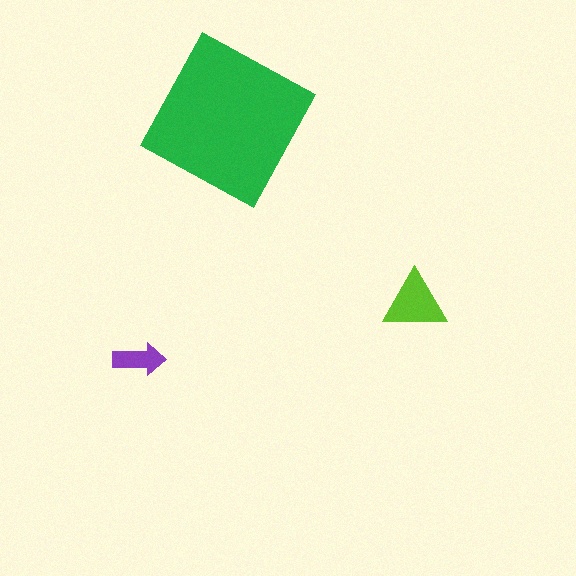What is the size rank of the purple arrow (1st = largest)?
3rd.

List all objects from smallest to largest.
The purple arrow, the lime triangle, the green square.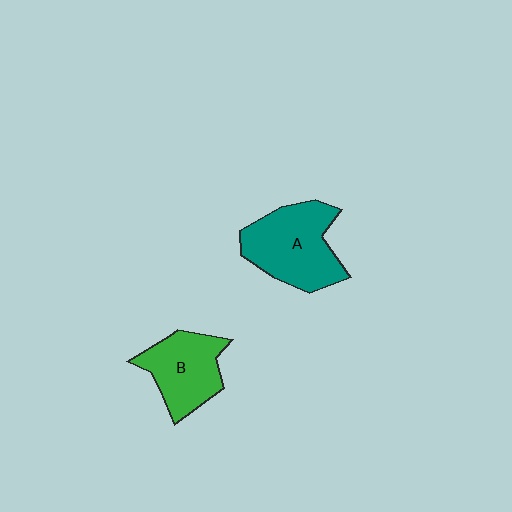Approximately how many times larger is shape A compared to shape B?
Approximately 1.3 times.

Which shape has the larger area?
Shape A (teal).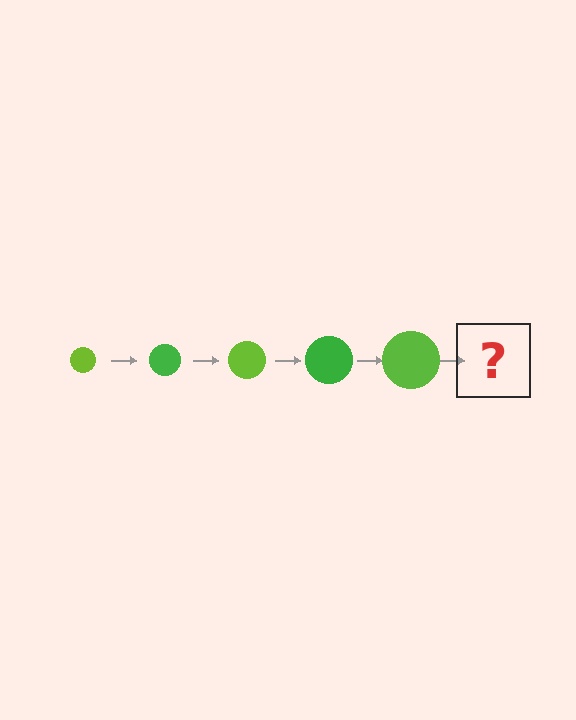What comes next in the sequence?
The next element should be a green circle, larger than the previous one.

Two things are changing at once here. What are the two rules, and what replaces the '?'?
The two rules are that the circle grows larger each step and the color cycles through lime and green. The '?' should be a green circle, larger than the previous one.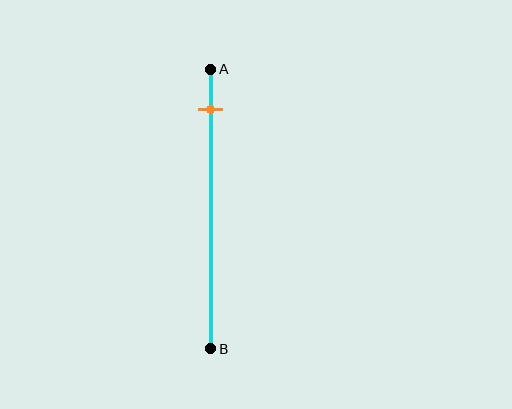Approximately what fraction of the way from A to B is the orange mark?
The orange mark is approximately 15% of the way from A to B.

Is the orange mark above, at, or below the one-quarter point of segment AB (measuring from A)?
The orange mark is above the one-quarter point of segment AB.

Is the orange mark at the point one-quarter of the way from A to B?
No, the mark is at about 15% from A, not at the 25% one-quarter point.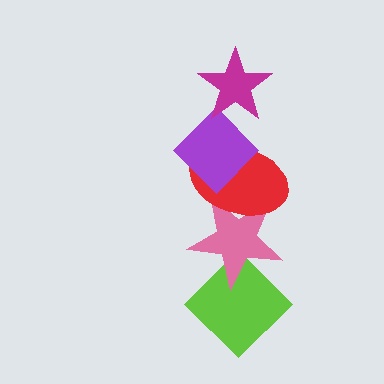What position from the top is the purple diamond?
The purple diamond is 2nd from the top.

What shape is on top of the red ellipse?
The purple diamond is on top of the red ellipse.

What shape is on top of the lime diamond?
The pink star is on top of the lime diamond.